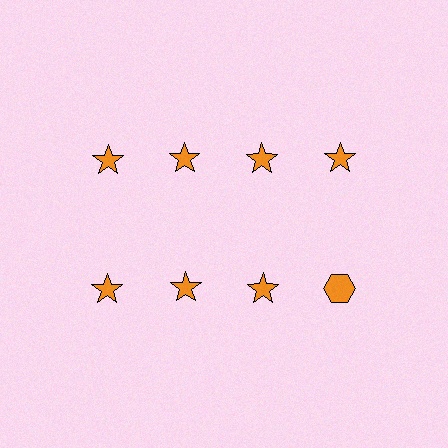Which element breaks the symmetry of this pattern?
The orange hexagon in the second row, second from right column breaks the symmetry. All other shapes are orange stars.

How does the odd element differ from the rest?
It has a different shape: hexagon instead of star.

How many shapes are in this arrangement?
There are 8 shapes arranged in a grid pattern.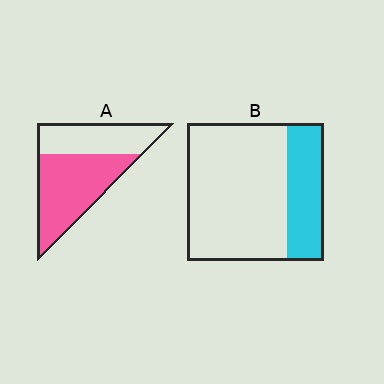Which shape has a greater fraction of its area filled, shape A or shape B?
Shape A.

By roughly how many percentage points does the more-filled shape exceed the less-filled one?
By roughly 35 percentage points (A over B).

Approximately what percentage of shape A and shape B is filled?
A is approximately 60% and B is approximately 25%.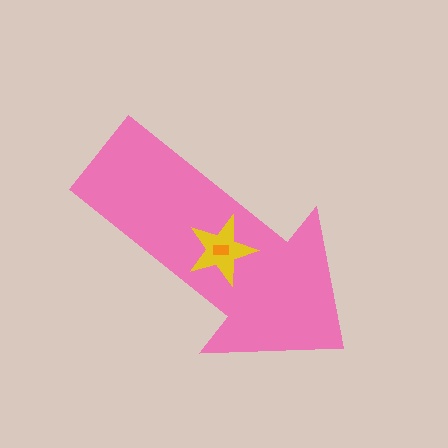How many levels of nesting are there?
3.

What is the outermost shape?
The pink arrow.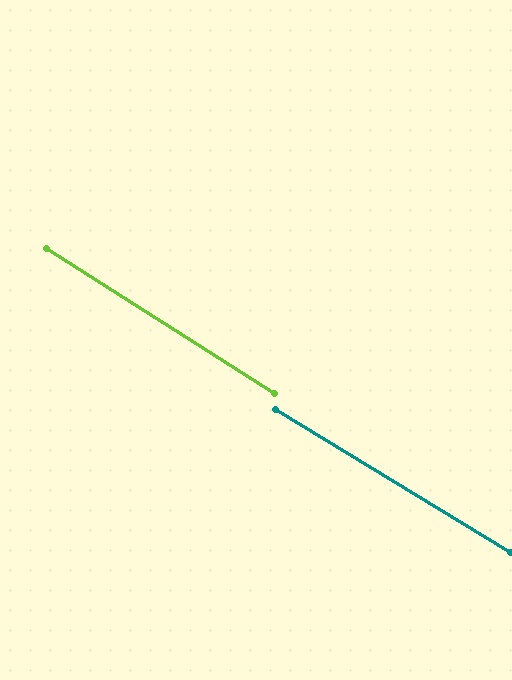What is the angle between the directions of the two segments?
Approximately 1 degree.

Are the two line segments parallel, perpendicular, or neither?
Parallel — their directions differ by only 1.1°.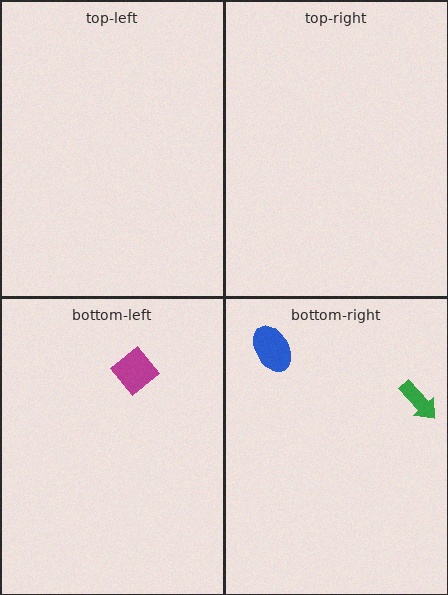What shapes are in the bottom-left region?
The magenta diamond.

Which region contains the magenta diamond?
The bottom-left region.